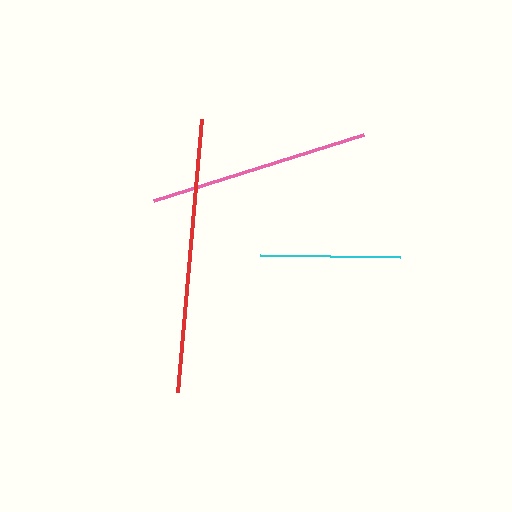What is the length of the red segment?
The red segment is approximately 273 pixels long.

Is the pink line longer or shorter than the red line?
The red line is longer than the pink line.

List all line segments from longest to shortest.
From longest to shortest: red, pink, cyan.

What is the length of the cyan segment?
The cyan segment is approximately 141 pixels long.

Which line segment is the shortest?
The cyan line is the shortest at approximately 141 pixels.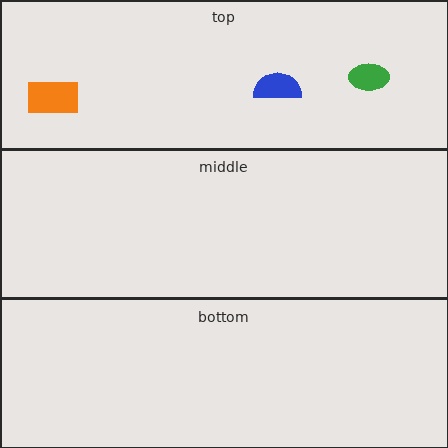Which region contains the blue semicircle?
The top region.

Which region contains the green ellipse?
The top region.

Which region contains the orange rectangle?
The top region.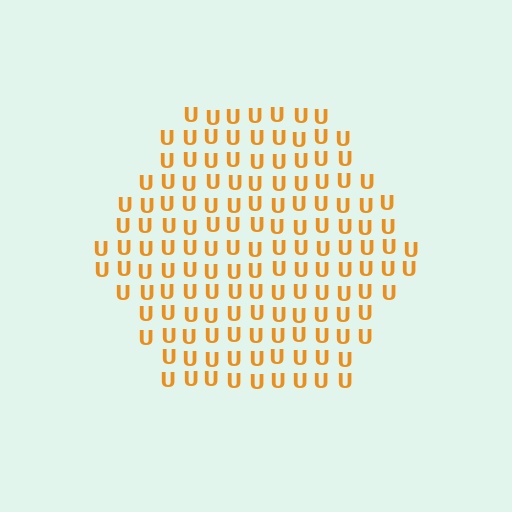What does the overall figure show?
The overall figure shows a hexagon.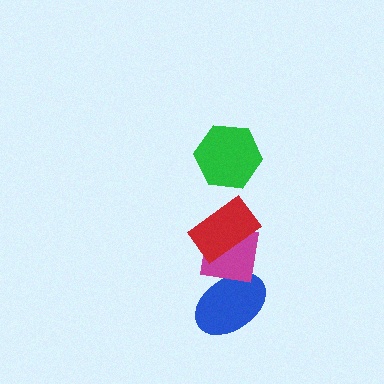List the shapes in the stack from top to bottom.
From top to bottom: the green hexagon, the red rectangle, the magenta square, the blue ellipse.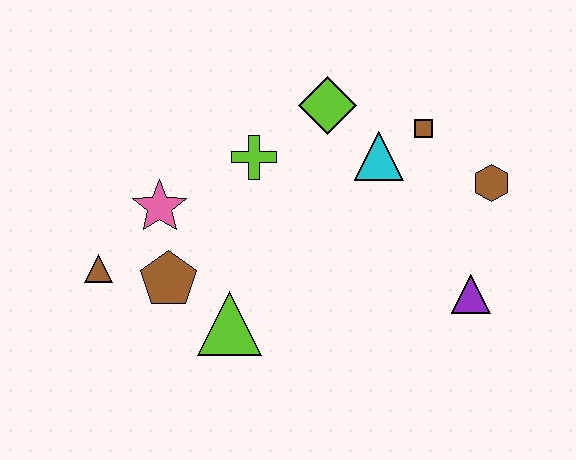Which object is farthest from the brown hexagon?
The brown triangle is farthest from the brown hexagon.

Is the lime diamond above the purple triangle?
Yes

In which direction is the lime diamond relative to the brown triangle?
The lime diamond is to the right of the brown triangle.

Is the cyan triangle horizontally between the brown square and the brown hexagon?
No